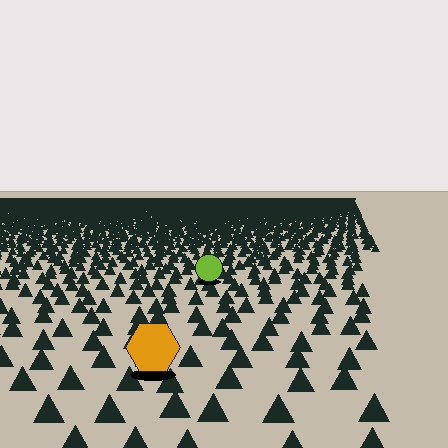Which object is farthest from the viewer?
The lime circle is farthest from the viewer. It appears smaller and the ground texture around it is denser.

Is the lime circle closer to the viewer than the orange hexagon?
No. The orange hexagon is closer — you can tell from the texture gradient: the ground texture is coarser near it.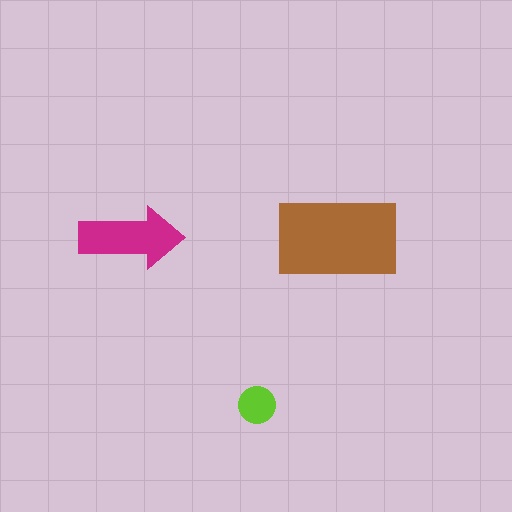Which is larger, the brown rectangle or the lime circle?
The brown rectangle.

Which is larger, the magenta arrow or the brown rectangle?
The brown rectangle.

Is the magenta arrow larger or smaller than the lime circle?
Larger.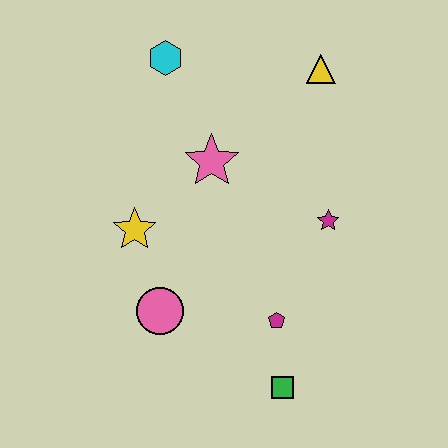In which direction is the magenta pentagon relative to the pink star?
The magenta pentagon is below the pink star.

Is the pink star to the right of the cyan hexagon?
Yes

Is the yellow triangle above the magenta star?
Yes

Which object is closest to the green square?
The magenta pentagon is closest to the green square.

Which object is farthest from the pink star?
The green square is farthest from the pink star.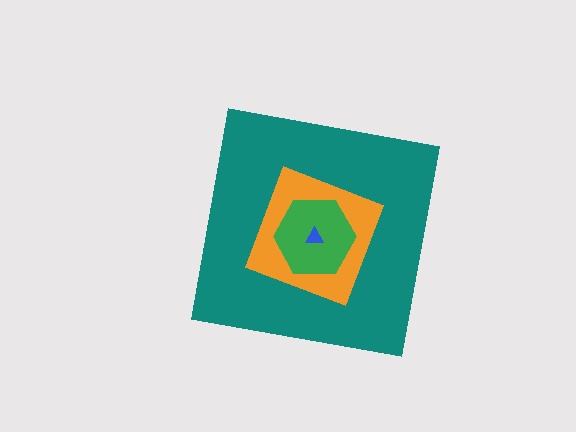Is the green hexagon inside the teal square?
Yes.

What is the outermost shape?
The teal square.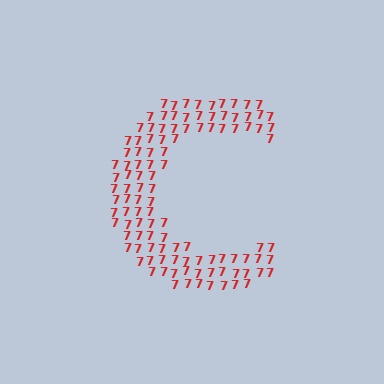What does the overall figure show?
The overall figure shows the letter C.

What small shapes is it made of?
It is made of small digit 7's.